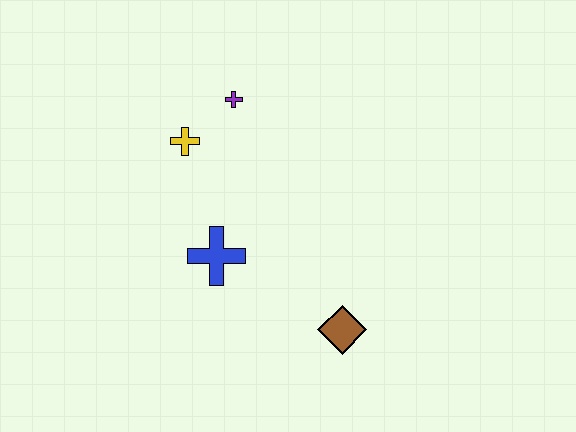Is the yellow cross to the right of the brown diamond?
No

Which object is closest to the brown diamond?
The blue cross is closest to the brown diamond.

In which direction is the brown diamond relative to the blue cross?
The brown diamond is to the right of the blue cross.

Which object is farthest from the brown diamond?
The purple cross is farthest from the brown diamond.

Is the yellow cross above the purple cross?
No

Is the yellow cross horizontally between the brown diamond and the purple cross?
No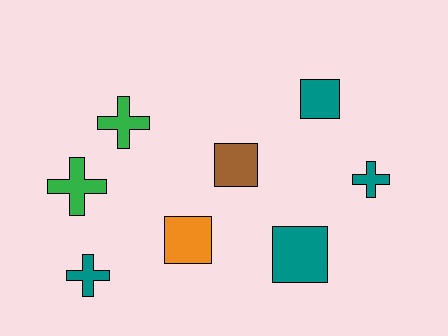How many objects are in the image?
There are 8 objects.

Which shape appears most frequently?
Cross, with 4 objects.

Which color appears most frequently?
Teal, with 4 objects.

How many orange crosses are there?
There are no orange crosses.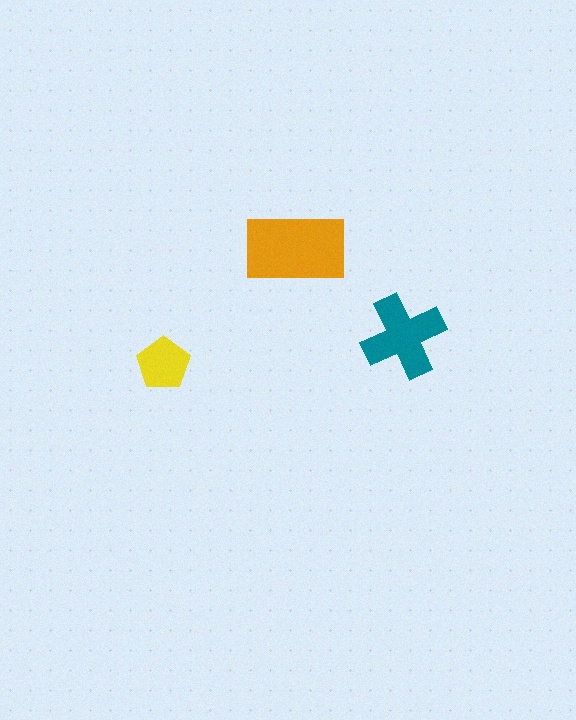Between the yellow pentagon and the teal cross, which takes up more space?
The teal cross.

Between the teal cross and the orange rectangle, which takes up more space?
The orange rectangle.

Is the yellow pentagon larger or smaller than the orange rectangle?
Smaller.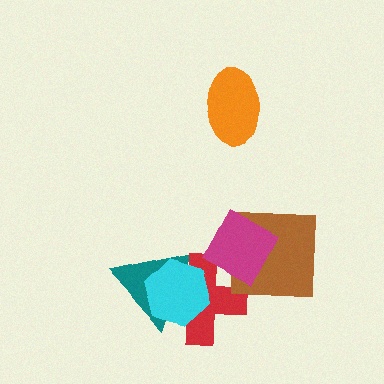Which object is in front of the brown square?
The magenta diamond is in front of the brown square.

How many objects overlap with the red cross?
3 objects overlap with the red cross.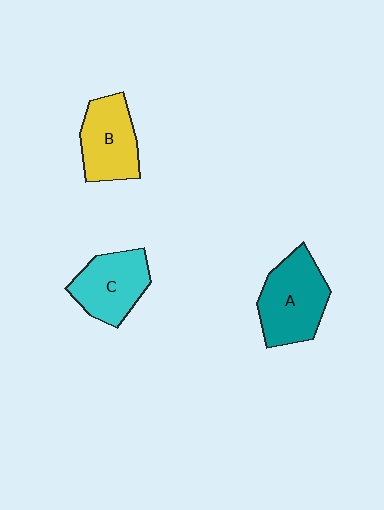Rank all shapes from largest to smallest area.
From largest to smallest: A (teal), C (cyan), B (yellow).